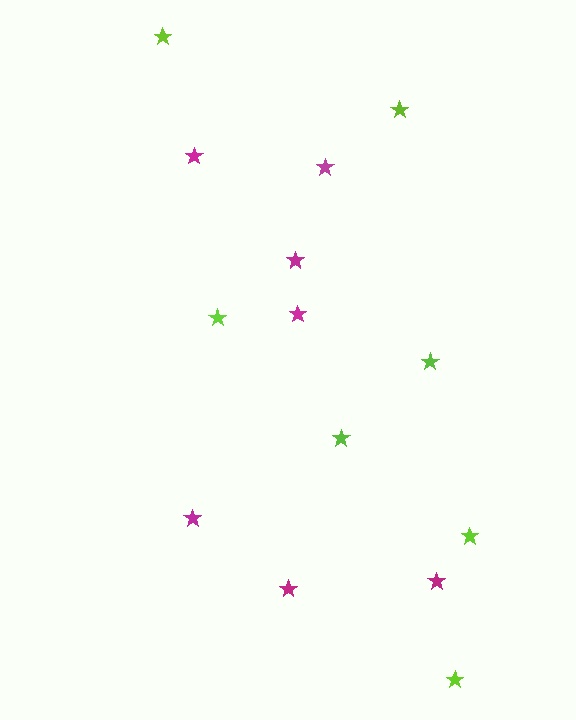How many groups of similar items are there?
There are 2 groups: one group of lime stars (7) and one group of magenta stars (7).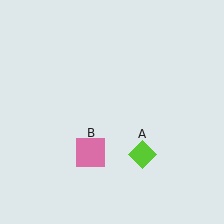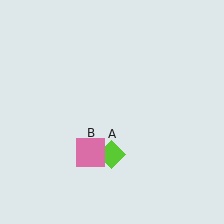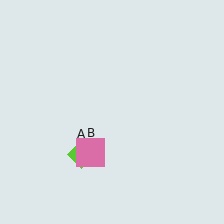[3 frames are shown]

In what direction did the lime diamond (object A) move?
The lime diamond (object A) moved left.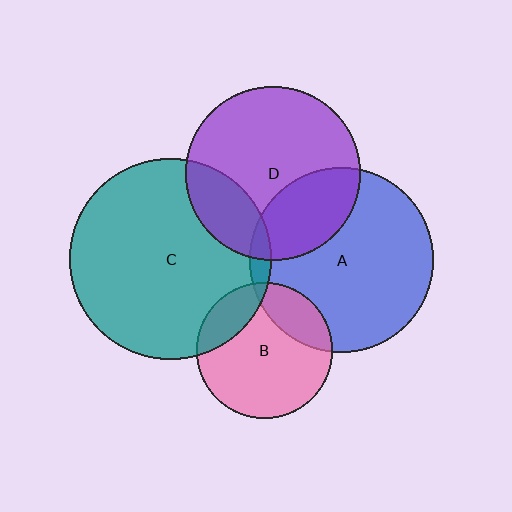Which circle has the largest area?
Circle C (teal).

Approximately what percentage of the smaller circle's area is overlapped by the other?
Approximately 20%.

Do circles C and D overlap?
Yes.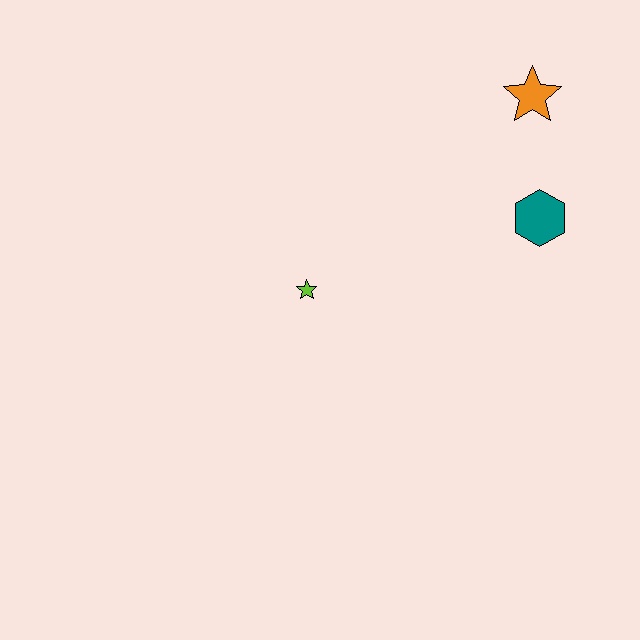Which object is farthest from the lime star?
The orange star is farthest from the lime star.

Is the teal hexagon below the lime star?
No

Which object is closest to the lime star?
The teal hexagon is closest to the lime star.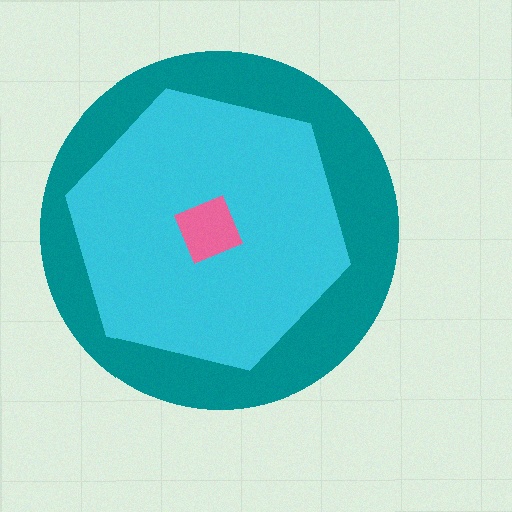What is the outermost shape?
The teal circle.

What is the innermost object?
The pink diamond.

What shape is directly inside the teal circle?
The cyan hexagon.